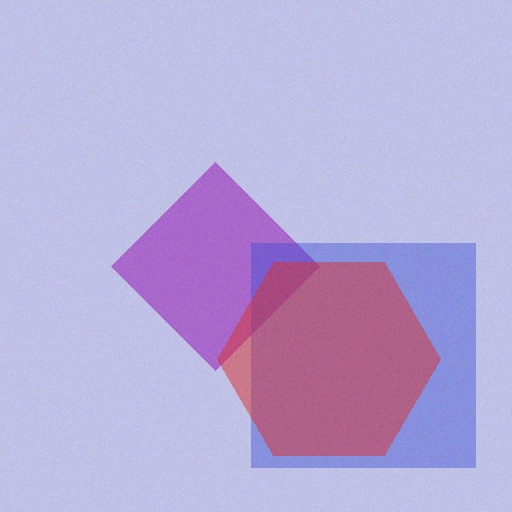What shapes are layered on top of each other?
The layered shapes are: a purple diamond, a blue square, a red hexagon.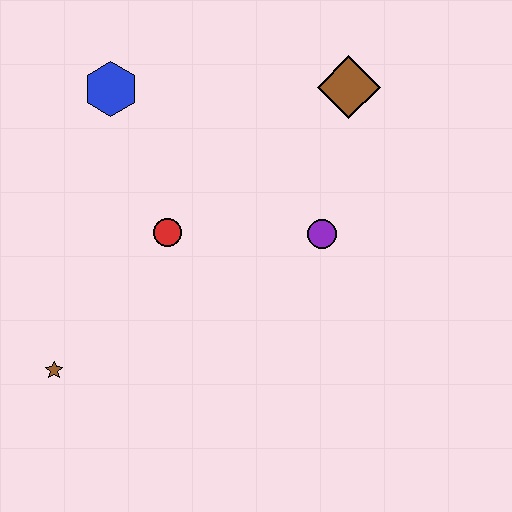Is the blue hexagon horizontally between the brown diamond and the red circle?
No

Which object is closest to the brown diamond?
The purple circle is closest to the brown diamond.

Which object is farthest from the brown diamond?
The brown star is farthest from the brown diamond.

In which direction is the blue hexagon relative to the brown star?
The blue hexagon is above the brown star.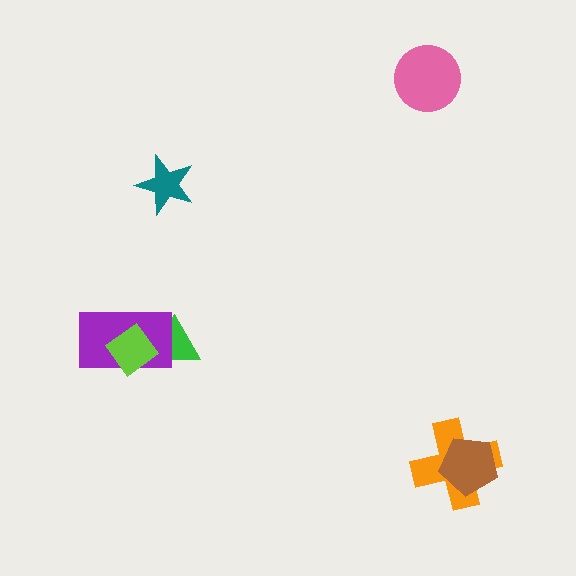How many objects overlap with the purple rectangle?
2 objects overlap with the purple rectangle.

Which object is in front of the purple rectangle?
The lime diamond is in front of the purple rectangle.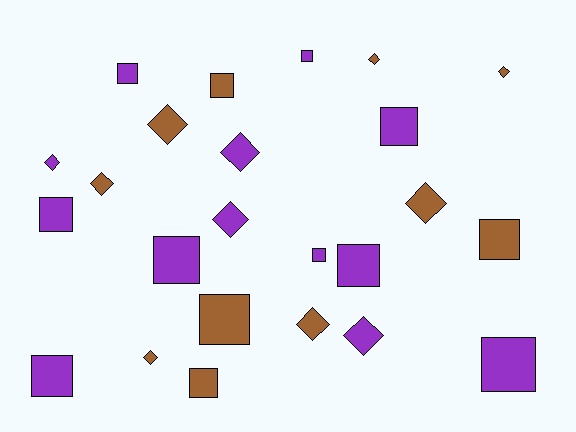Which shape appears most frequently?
Square, with 13 objects.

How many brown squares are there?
There are 4 brown squares.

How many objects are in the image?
There are 24 objects.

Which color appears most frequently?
Purple, with 13 objects.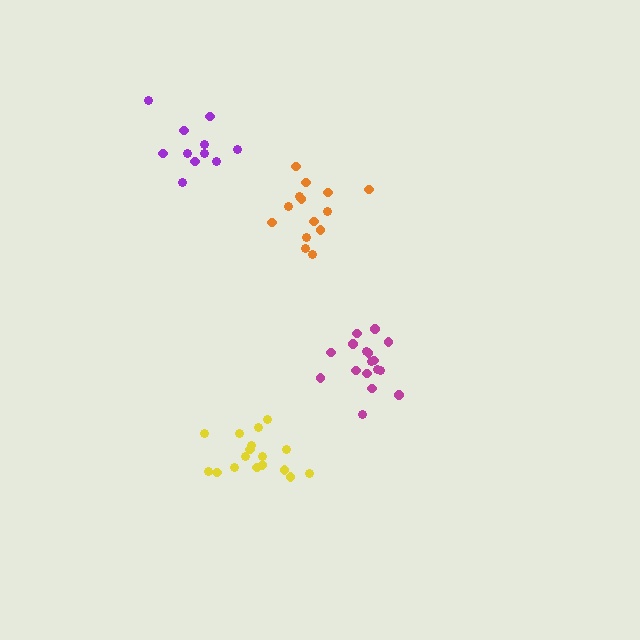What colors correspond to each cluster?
The clusters are colored: magenta, yellow, purple, orange.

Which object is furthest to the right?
The magenta cluster is rightmost.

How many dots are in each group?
Group 1: 17 dots, Group 2: 17 dots, Group 3: 11 dots, Group 4: 14 dots (59 total).